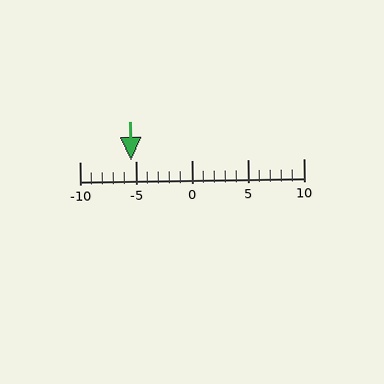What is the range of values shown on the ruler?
The ruler shows values from -10 to 10.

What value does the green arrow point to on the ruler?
The green arrow points to approximately -5.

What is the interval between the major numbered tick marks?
The major tick marks are spaced 5 units apart.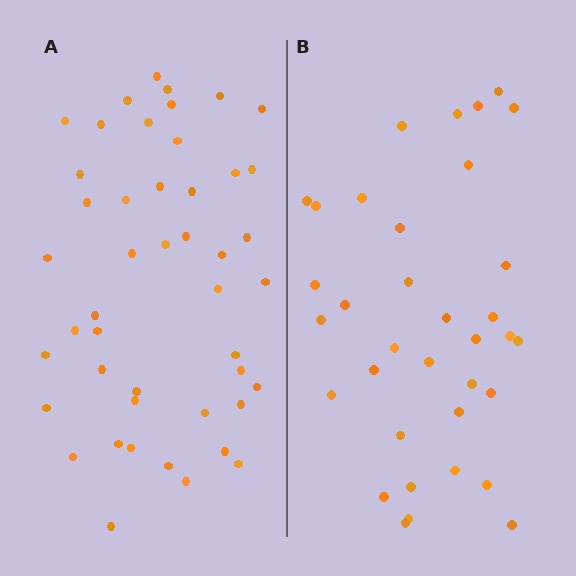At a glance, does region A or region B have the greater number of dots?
Region A (the left region) has more dots.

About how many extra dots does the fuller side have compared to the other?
Region A has roughly 12 or so more dots than region B.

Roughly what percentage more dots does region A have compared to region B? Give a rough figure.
About 30% more.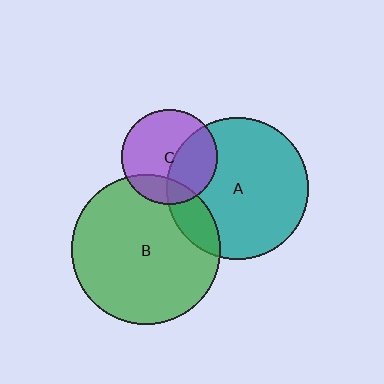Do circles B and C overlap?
Yes.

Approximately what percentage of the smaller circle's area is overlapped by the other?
Approximately 20%.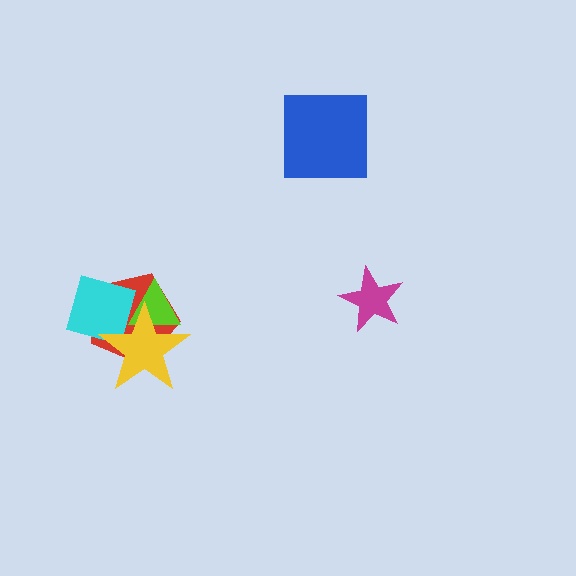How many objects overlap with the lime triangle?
3 objects overlap with the lime triangle.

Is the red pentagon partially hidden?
Yes, it is partially covered by another shape.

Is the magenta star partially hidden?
No, no other shape covers it.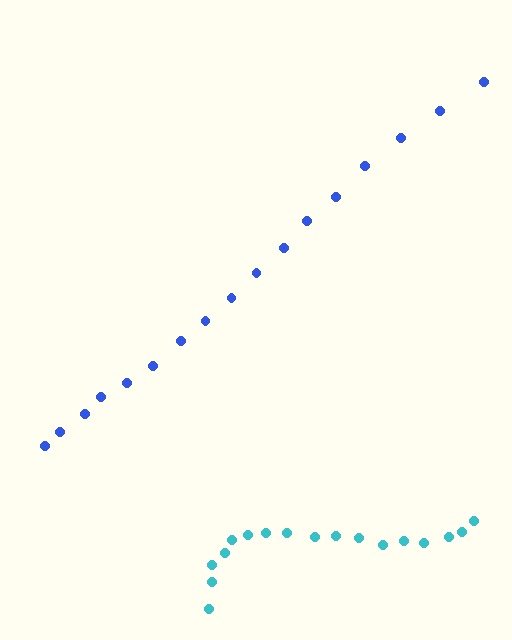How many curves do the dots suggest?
There are 2 distinct paths.